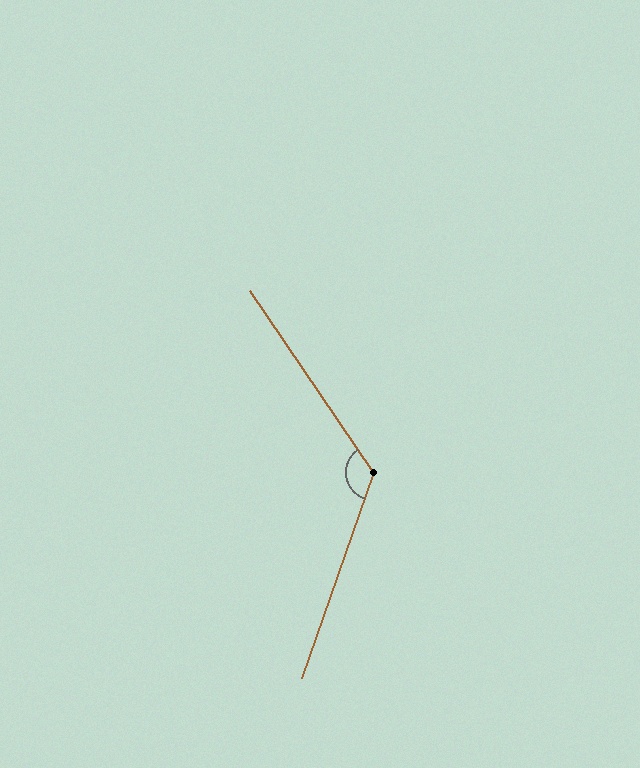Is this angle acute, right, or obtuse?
It is obtuse.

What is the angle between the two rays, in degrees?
Approximately 126 degrees.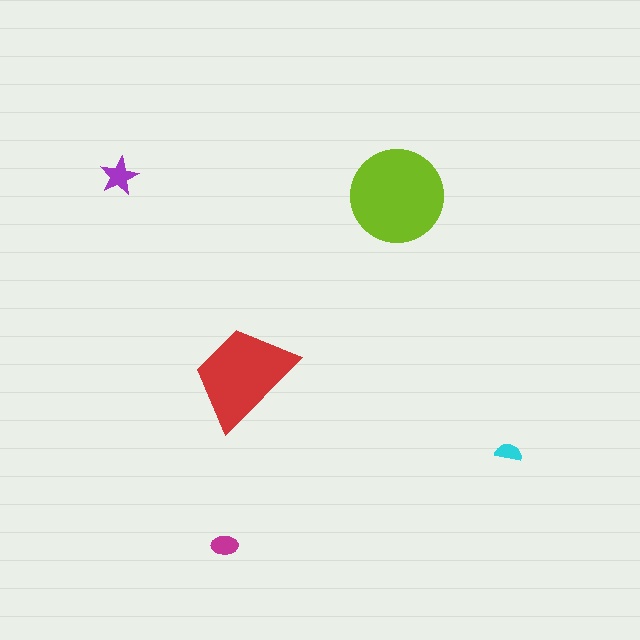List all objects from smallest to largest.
The cyan semicircle, the magenta ellipse, the purple star, the red trapezoid, the lime circle.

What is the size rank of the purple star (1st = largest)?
3rd.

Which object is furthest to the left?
The purple star is leftmost.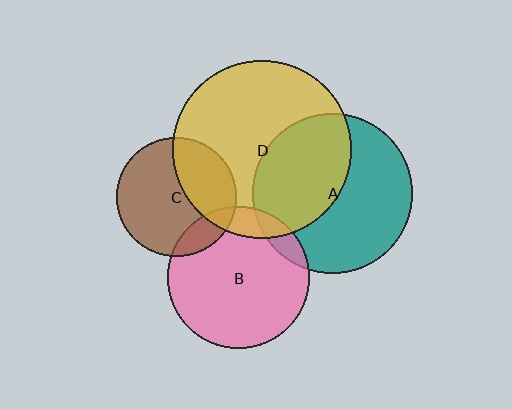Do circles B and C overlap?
Yes.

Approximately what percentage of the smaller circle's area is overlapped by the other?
Approximately 15%.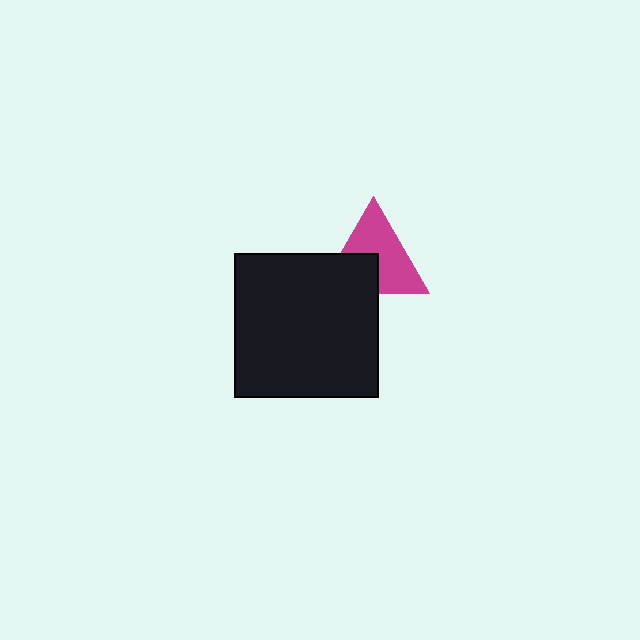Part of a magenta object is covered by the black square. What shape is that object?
It is a triangle.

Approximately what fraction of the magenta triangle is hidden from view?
Roughly 37% of the magenta triangle is hidden behind the black square.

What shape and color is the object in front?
The object in front is a black square.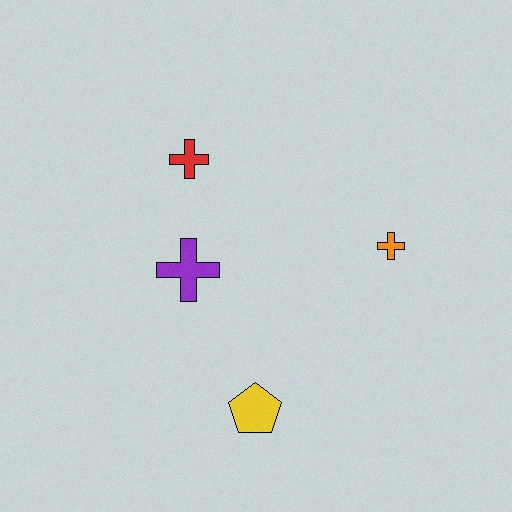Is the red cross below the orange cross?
No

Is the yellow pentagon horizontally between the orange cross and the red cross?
Yes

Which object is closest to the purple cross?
The red cross is closest to the purple cross.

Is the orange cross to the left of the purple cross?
No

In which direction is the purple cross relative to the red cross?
The purple cross is below the red cross.